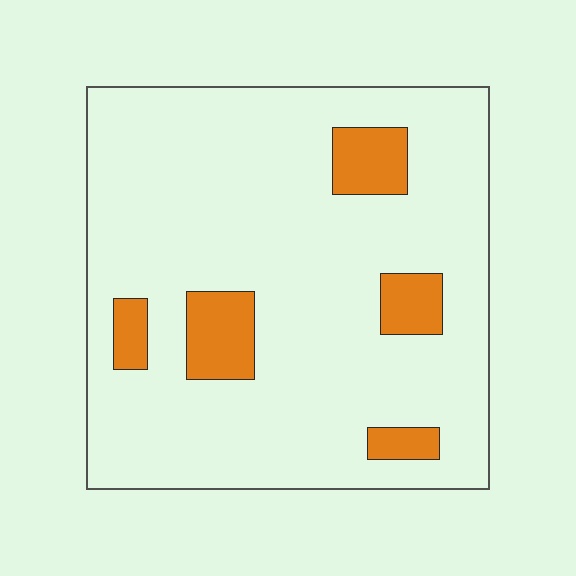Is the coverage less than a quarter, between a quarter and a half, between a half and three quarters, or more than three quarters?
Less than a quarter.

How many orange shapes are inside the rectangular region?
5.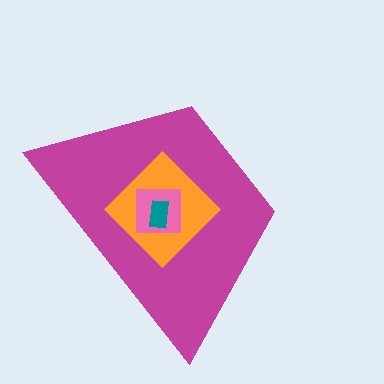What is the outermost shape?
The magenta trapezoid.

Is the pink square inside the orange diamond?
Yes.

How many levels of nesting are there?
4.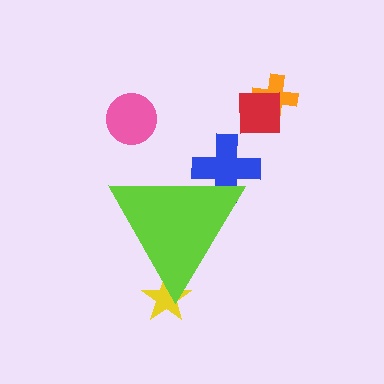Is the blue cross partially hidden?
Yes, the blue cross is partially hidden behind the lime triangle.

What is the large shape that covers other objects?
A lime triangle.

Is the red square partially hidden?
No, the red square is fully visible.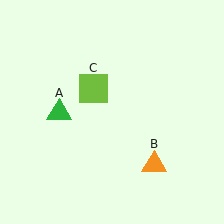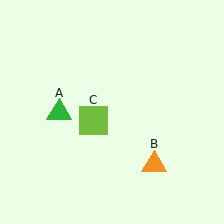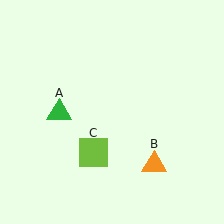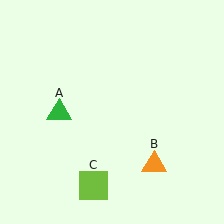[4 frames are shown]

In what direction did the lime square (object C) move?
The lime square (object C) moved down.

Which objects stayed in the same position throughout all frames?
Green triangle (object A) and orange triangle (object B) remained stationary.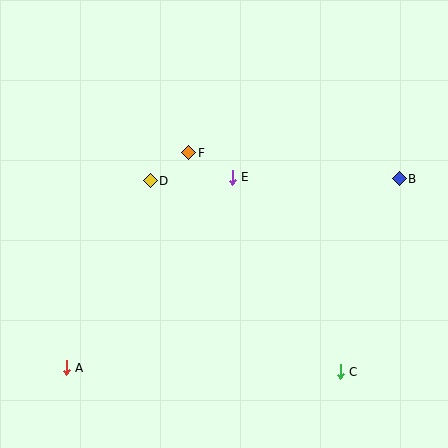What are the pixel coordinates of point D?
Point D is at (150, 181).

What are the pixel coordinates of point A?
Point A is at (66, 368).